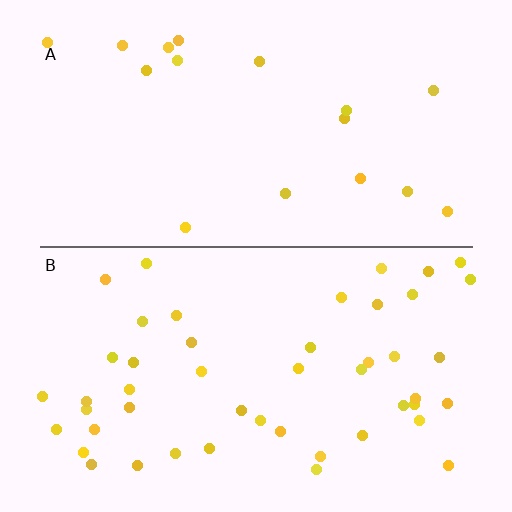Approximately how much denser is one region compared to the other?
Approximately 2.7× — region B over region A.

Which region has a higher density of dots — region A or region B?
B (the bottom).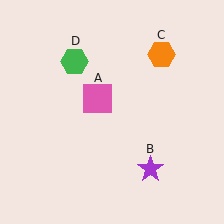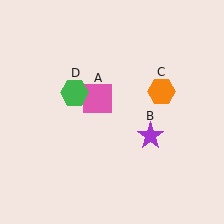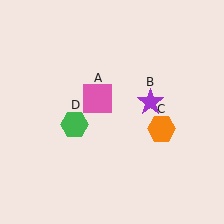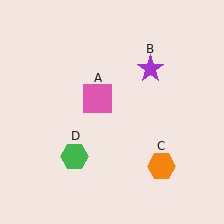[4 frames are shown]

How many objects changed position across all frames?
3 objects changed position: purple star (object B), orange hexagon (object C), green hexagon (object D).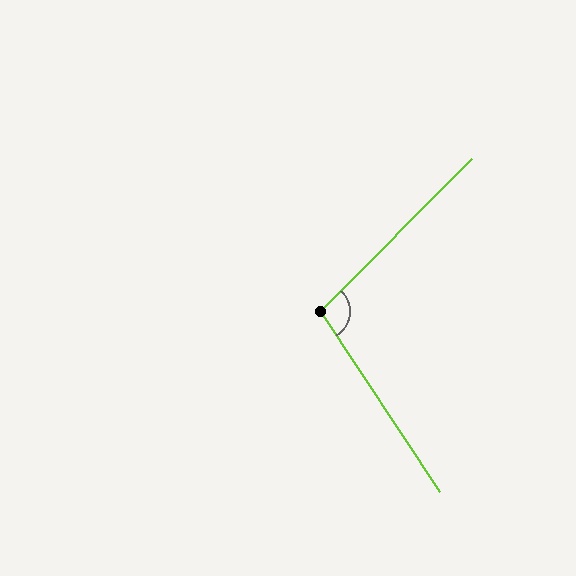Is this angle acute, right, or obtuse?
It is obtuse.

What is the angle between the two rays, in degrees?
Approximately 102 degrees.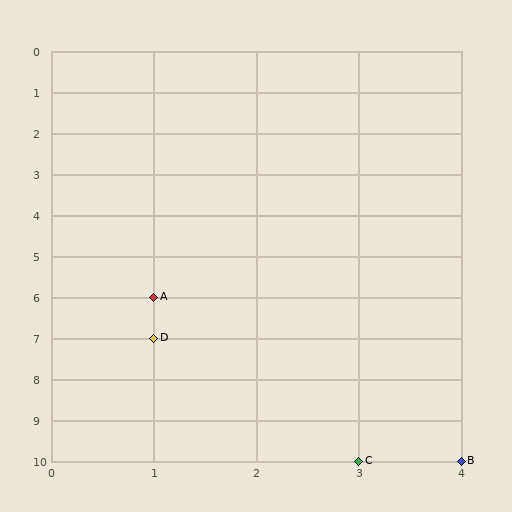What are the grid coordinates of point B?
Point B is at grid coordinates (4, 10).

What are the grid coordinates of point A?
Point A is at grid coordinates (1, 6).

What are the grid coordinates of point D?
Point D is at grid coordinates (1, 7).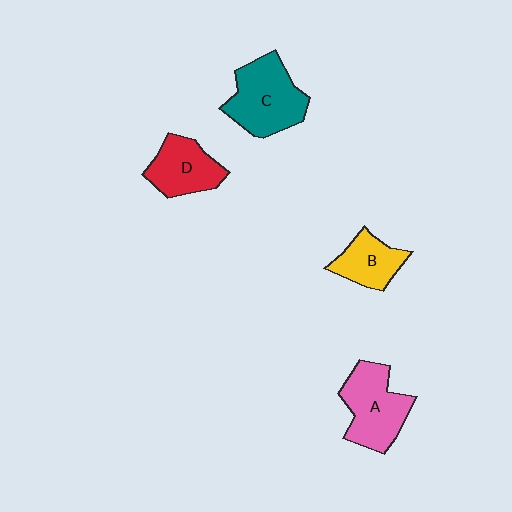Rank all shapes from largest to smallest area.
From largest to smallest: C (teal), A (pink), D (red), B (yellow).